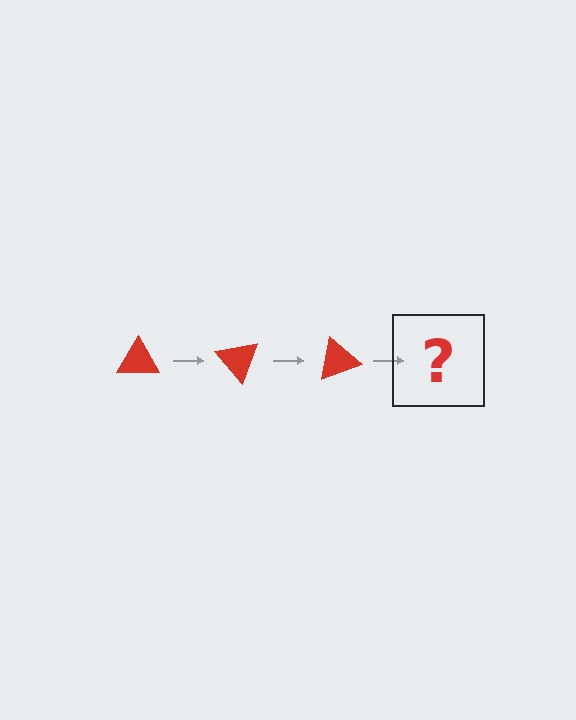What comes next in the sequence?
The next element should be a red triangle rotated 150 degrees.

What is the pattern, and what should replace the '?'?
The pattern is that the triangle rotates 50 degrees each step. The '?' should be a red triangle rotated 150 degrees.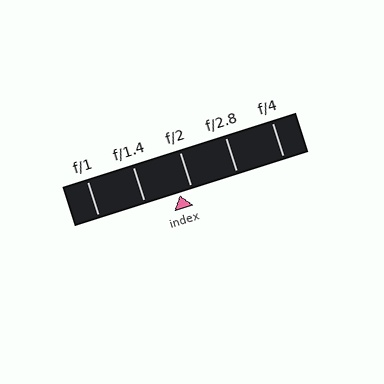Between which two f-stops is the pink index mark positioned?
The index mark is between f/1.4 and f/2.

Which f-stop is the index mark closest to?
The index mark is closest to f/2.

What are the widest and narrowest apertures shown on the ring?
The widest aperture shown is f/1 and the narrowest is f/4.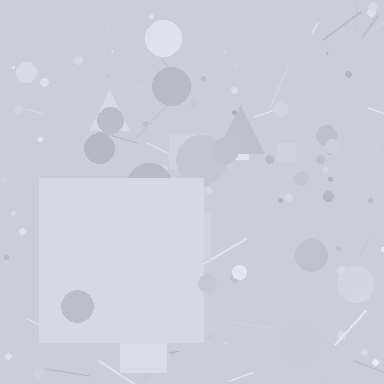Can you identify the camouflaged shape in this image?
The camouflaged shape is a square.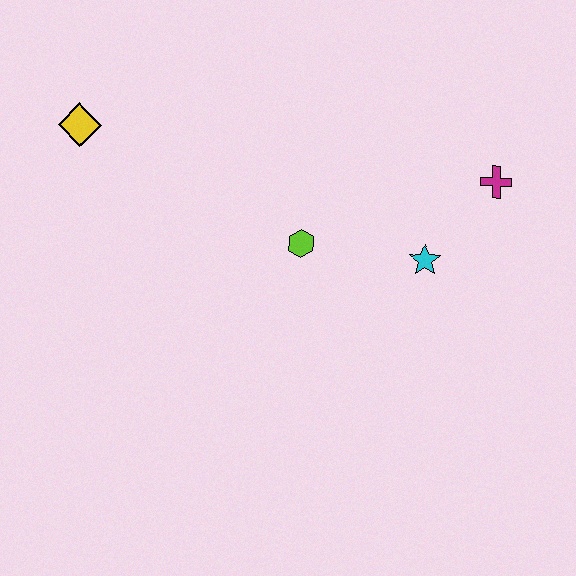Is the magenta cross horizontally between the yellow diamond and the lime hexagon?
No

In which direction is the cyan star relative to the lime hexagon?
The cyan star is to the right of the lime hexagon.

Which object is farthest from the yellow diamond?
The magenta cross is farthest from the yellow diamond.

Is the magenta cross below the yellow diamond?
Yes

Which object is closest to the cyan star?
The magenta cross is closest to the cyan star.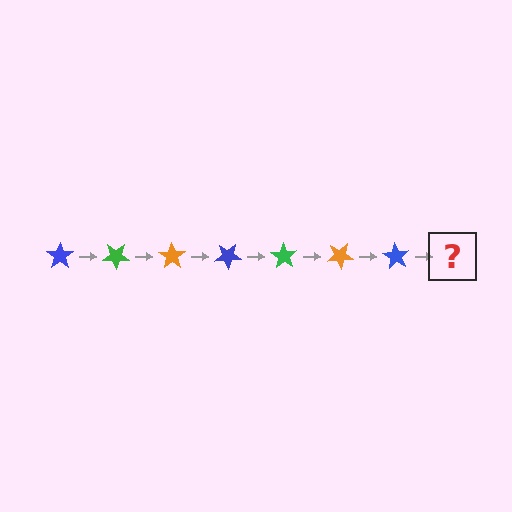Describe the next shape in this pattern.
It should be a green star, rotated 245 degrees from the start.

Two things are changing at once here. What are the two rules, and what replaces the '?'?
The two rules are that it rotates 35 degrees each step and the color cycles through blue, green, and orange. The '?' should be a green star, rotated 245 degrees from the start.